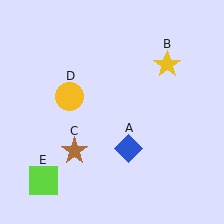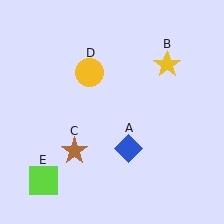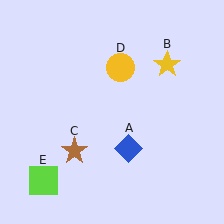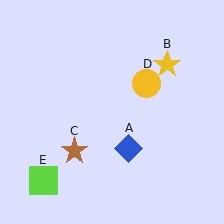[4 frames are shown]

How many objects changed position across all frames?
1 object changed position: yellow circle (object D).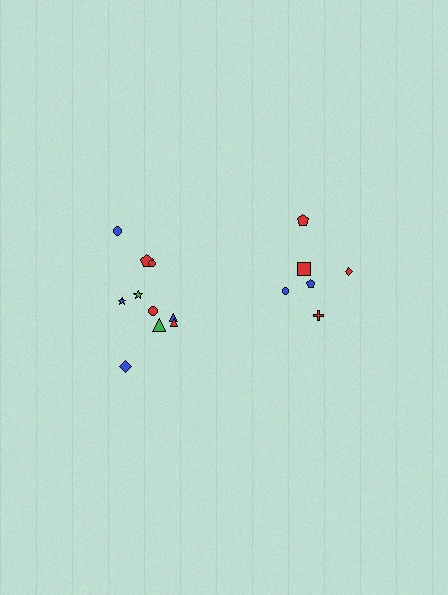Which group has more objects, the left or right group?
The left group.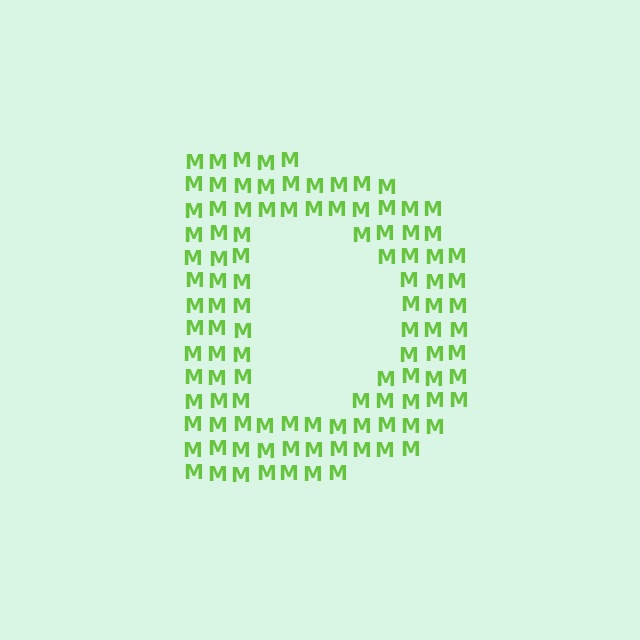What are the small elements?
The small elements are letter M's.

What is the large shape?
The large shape is the letter D.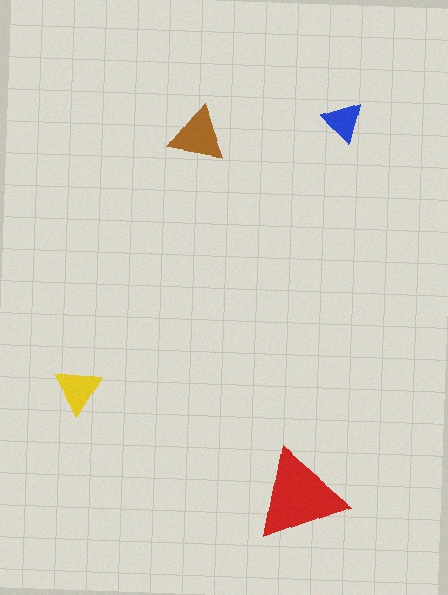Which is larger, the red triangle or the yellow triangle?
The red one.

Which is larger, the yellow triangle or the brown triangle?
The brown one.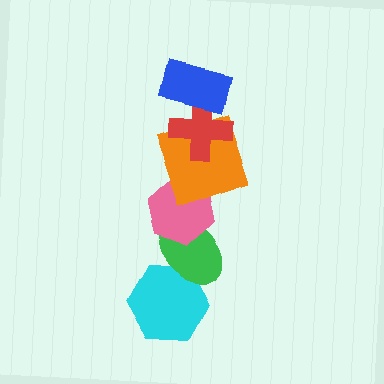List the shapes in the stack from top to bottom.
From top to bottom: the blue rectangle, the red cross, the orange square, the pink hexagon, the green ellipse, the cyan hexagon.